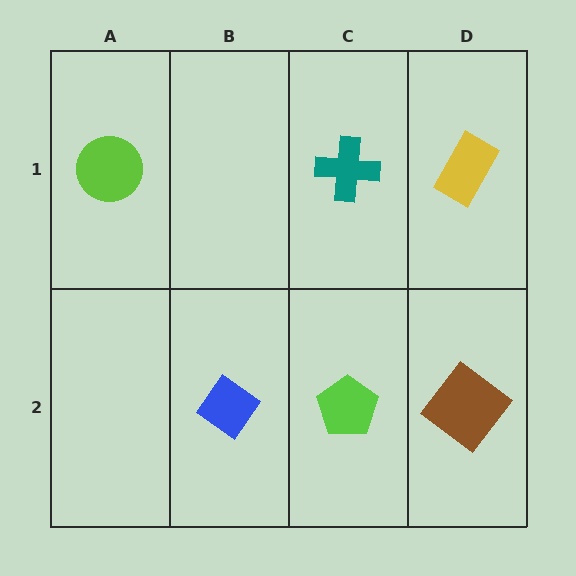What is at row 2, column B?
A blue diamond.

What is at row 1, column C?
A teal cross.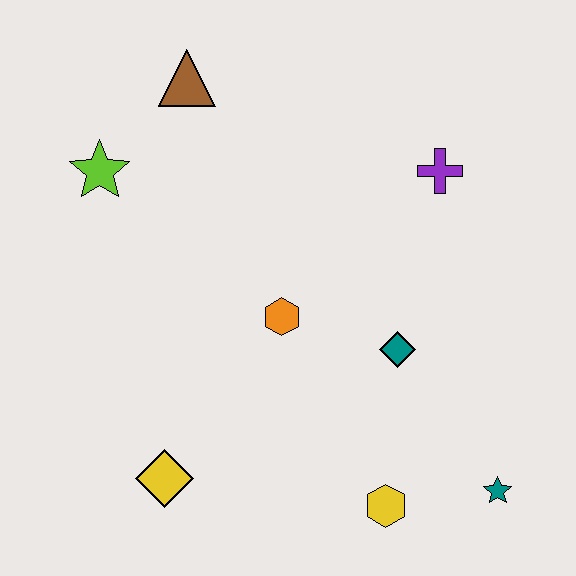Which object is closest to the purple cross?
The teal diamond is closest to the purple cross.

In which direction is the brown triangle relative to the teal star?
The brown triangle is above the teal star.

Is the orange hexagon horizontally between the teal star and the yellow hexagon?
No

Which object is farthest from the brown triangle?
The teal star is farthest from the brown triangle.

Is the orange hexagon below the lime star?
Yes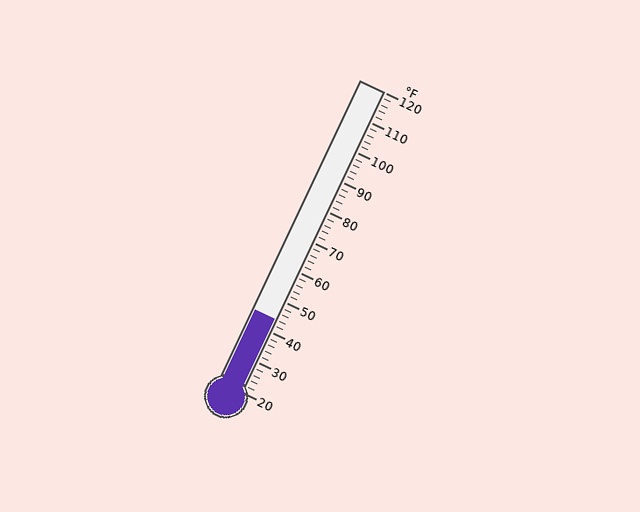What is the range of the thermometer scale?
The thermometer scale ranges from 20°F to 120°F.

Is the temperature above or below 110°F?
The temperature is below 110°F.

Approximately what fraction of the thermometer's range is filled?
The thermometer is filled to approximately 25% of its range.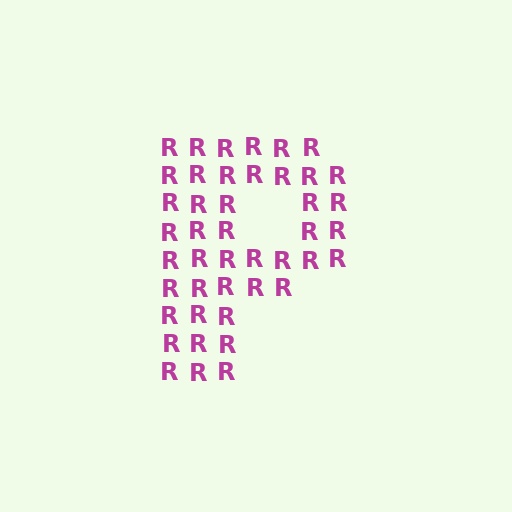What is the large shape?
The large shape is the letter P.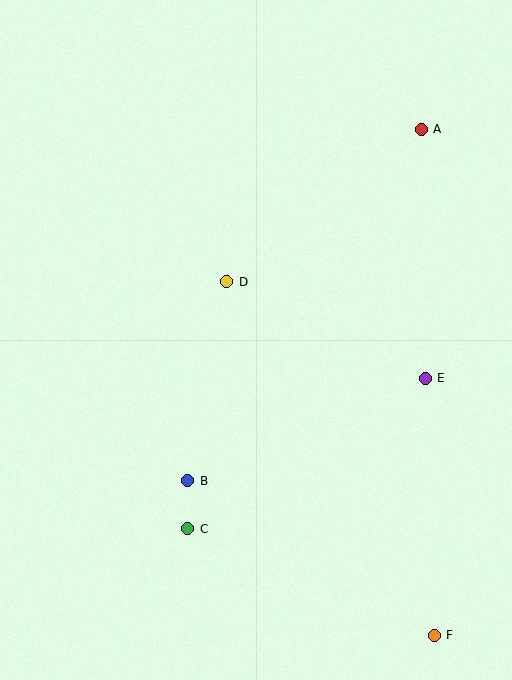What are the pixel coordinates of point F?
Point F is at (434, 635).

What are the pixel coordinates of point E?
Point E is at (425, 378).